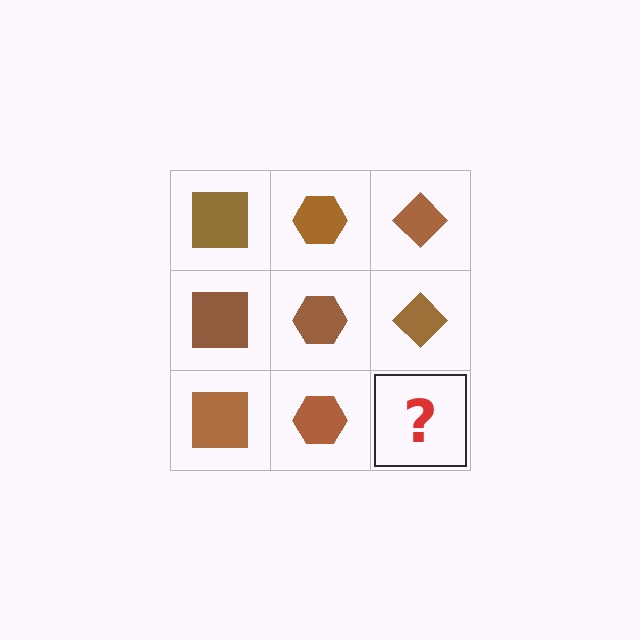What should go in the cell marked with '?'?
The missing cell should contain a brown diamond.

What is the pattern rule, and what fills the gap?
The rule is that each column has a consistent shape. The gap should be filled with a brown diamond.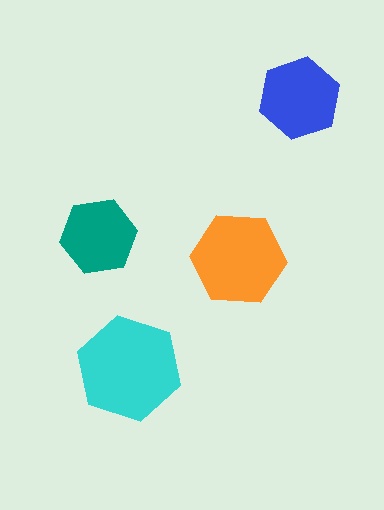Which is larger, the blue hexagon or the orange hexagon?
The orange one.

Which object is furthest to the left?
The teal hexagon is leftmost.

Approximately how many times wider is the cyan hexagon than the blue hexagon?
About 1.5 times wider.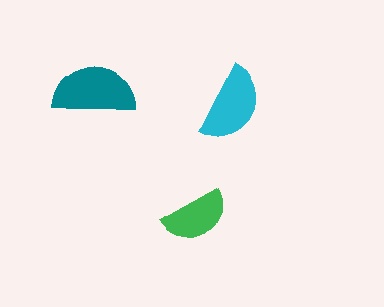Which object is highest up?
The teal semicircle is topmost.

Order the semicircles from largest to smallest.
the teal one, the cyan one, the green one.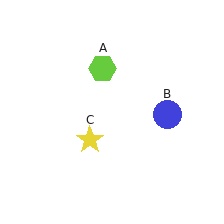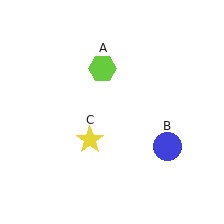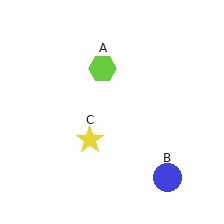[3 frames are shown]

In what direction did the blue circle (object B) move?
The blue circle (object B) moved down.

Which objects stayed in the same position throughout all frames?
Lime hexagon (object A) and yellow star (object C) remained stationary.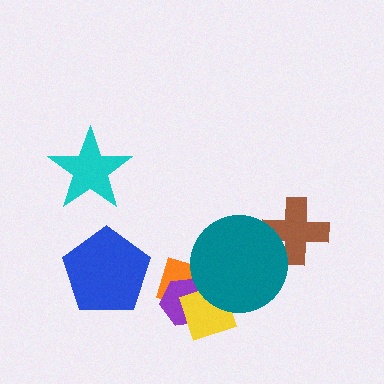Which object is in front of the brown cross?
The teal circle is in front of the brown cross.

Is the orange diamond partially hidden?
Yes, it is partially covered by another shape.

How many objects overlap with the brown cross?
1 object overlaps with the brown cross.